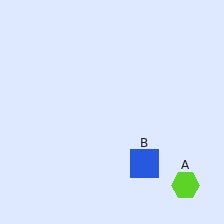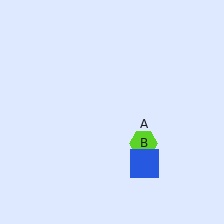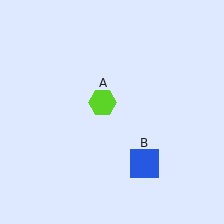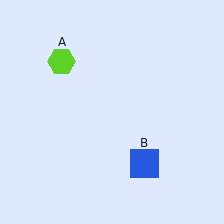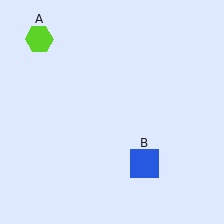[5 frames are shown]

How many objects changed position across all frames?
1 object changed position: lime hexagon (object A).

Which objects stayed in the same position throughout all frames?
Blue square (object B) remained stationary.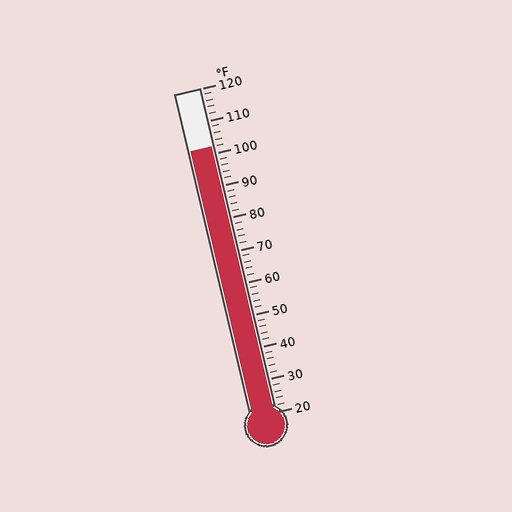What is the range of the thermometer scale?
The thermometer scale ranges from 20°F to 120°F.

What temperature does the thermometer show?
The thermometer shows approximately 102°F.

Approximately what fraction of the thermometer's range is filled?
The thermometer is filled to approximately 80% of its range.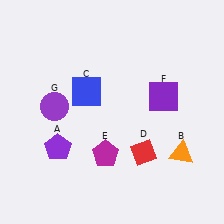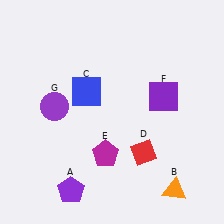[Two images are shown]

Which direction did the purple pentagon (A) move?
The purple pentagon (A) moved down.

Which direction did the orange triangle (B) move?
The orange triangle (B) moved down.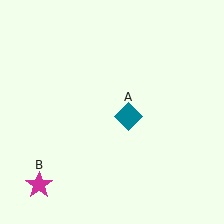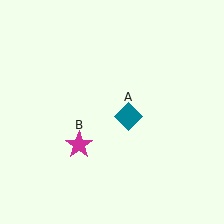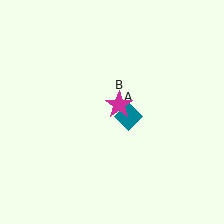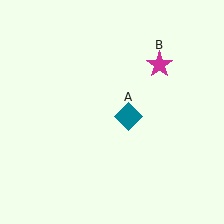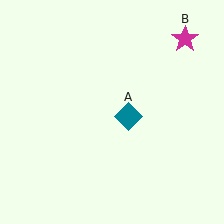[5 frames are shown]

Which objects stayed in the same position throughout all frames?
Teal diamond (object A) remained stationary.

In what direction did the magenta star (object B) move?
The magenta star (object B) moved up and to the right.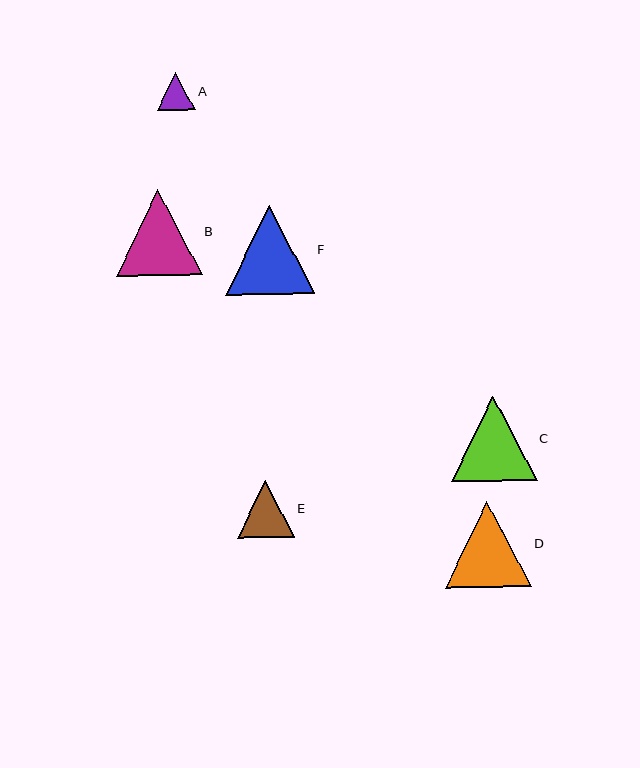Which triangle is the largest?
Triangle F is the largest with a size of approximately 89 pixels.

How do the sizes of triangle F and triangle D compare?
Triangle F and triangle D are approximately the same size.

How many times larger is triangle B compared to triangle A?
Triangle B is approximately 2.3 times the size of triangle A.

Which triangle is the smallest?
Triangle A is the smallest with a size of approximately 38 pixels.